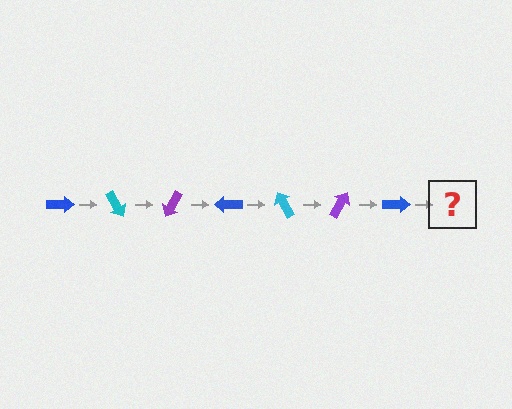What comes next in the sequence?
The next element should be a cyan arrow, rotated 420 degrees from the start.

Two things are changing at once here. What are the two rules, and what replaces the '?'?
The two rules are that it rotates 60 degrees each step and the color cycles through blue, cyan, and purple. The '?' should be a cyan arrow, rotated 420 degrees from the start.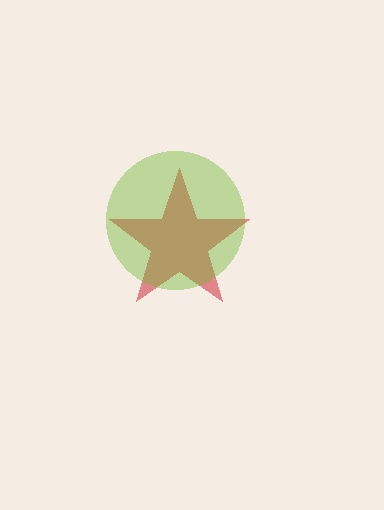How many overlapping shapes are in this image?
There are 2 overlapping shapes in the image.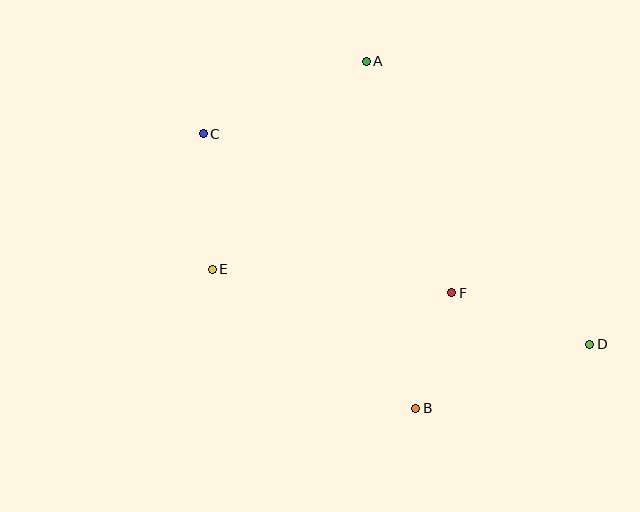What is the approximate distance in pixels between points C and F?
The distance between C and F is approximately 295 pixels.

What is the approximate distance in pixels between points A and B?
The distance between A and B is approximately 350 pixels.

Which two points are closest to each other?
Points B and F are closest to each other.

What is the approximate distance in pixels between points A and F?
The distance between A and F is approximately 247 pixels.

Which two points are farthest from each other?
Points C and D are farthest from each other.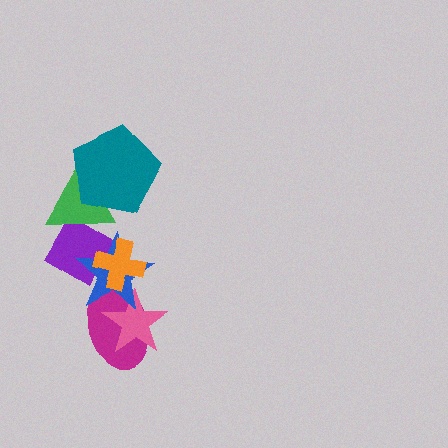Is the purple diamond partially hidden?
Yes, it is partially covered by another shape.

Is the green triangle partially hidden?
Yes, it is partially covered by another shape.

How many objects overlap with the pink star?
2 objects overlap with the pink star.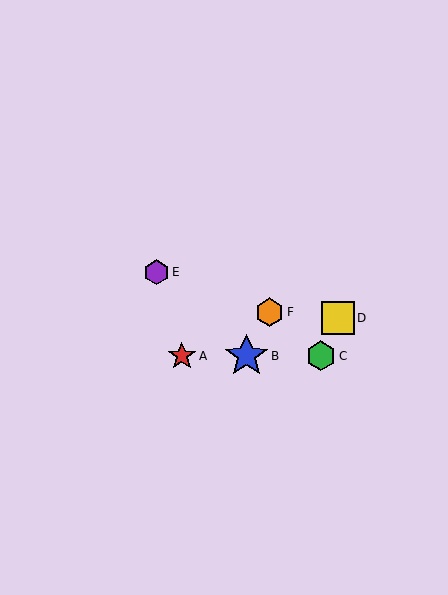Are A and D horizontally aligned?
No, A is at y≈356 and D is at y≈318.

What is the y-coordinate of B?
Object B is at y≈356.